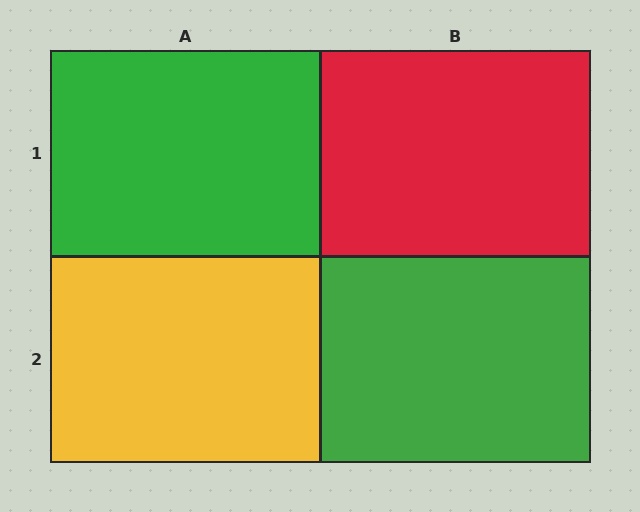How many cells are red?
1 cell is red.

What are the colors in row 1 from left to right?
Green, red.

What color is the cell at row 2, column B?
Green.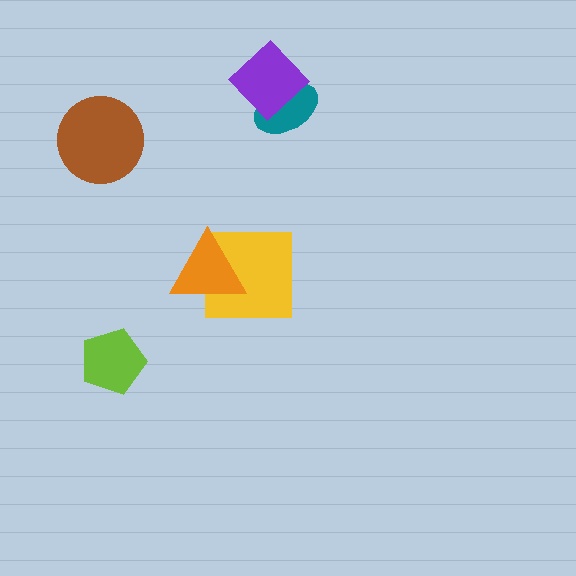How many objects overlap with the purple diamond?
1 object overlaps with the purple diamond.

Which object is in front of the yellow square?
The orange triangle is in front of the yellow square.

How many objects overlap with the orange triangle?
1 object overlaps with the orange triangle.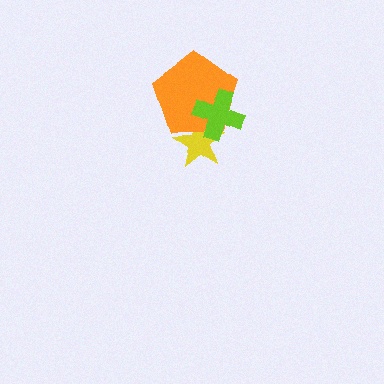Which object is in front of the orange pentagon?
The lime cross is in front of the orange pentagon.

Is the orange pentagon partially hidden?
Yes, it is partially covered by another shape.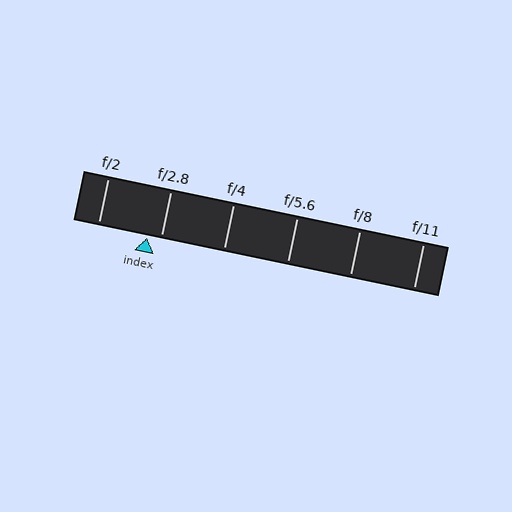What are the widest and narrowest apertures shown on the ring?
The widest aperture shown is f/2 and the narrowest is f/11.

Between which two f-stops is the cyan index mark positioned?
The index mark is between f/2 and f/2.8.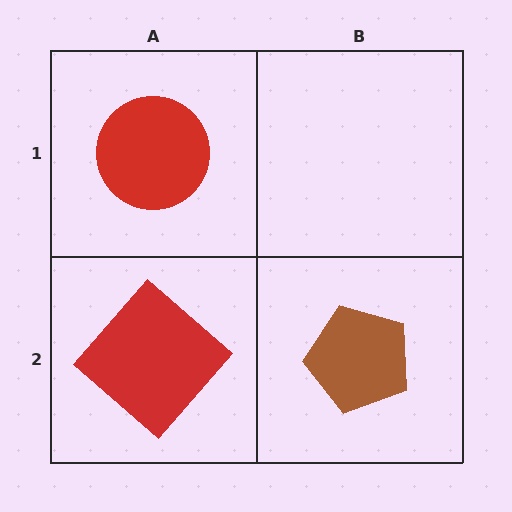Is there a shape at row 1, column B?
No, that cell is empty.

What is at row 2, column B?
A brown pentagon.